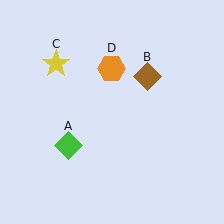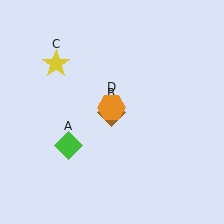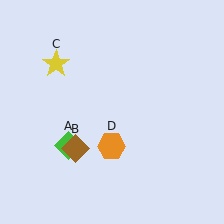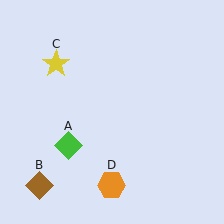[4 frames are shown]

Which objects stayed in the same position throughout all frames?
Green diamond (object A) and yellow star (object C) remained stationary.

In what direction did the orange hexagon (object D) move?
The orange hexagon (object D) moved down.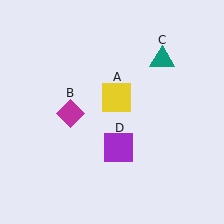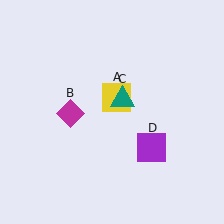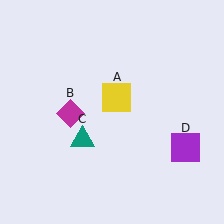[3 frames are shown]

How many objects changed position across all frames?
2 objects changed position: teal triangle (object C), purple square (object D).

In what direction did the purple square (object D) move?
The purple square (object D) moved right.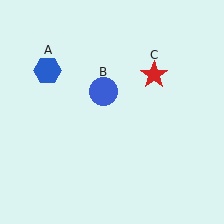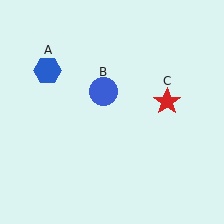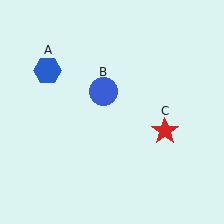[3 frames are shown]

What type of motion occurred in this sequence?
The red star (object C) rotated clockwise around the center of the scene.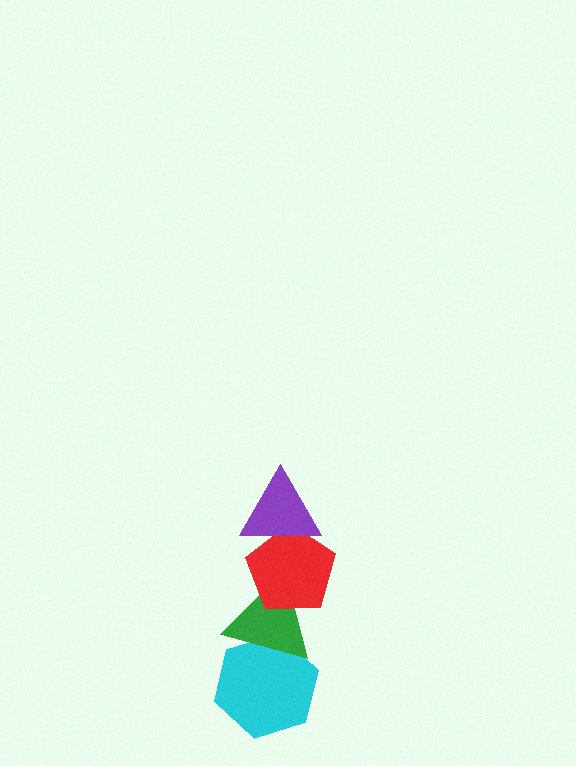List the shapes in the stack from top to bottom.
From top to bottom: the purple triangle, the red pentagon, the green triangle, the cyan hexagon.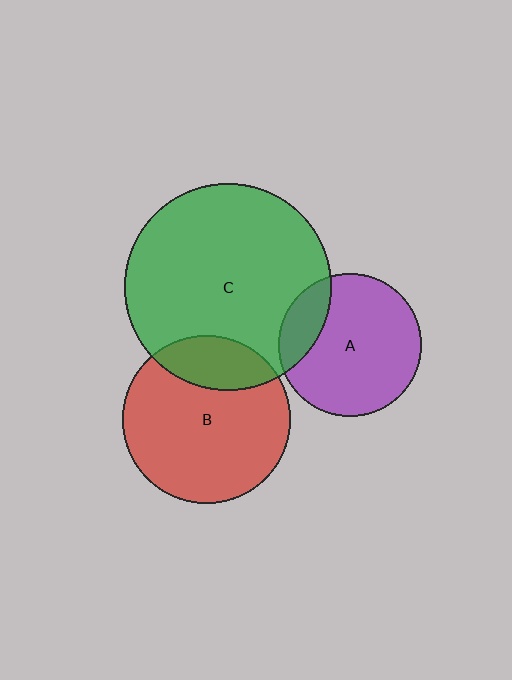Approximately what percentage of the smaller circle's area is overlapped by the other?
Approximately 20%.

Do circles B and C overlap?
Yes.